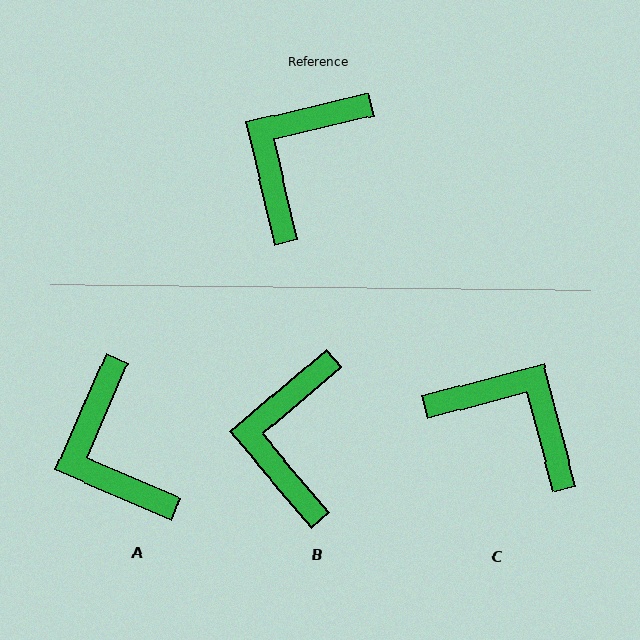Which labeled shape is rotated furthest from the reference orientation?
C, about 89 degrees away.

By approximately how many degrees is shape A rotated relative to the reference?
Approximately 53 degrees counter-clockwise.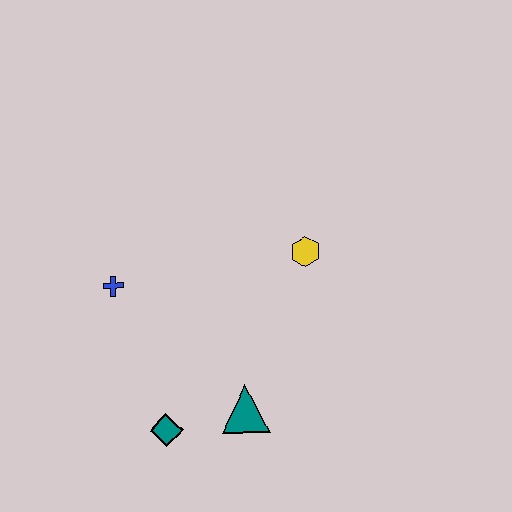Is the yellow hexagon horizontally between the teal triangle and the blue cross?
No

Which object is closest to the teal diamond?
The teal triangle is closest to the teal diamond.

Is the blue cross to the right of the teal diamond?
No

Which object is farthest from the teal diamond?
The yellow hexagon is farthest from the teal diamond.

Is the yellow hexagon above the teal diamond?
Yes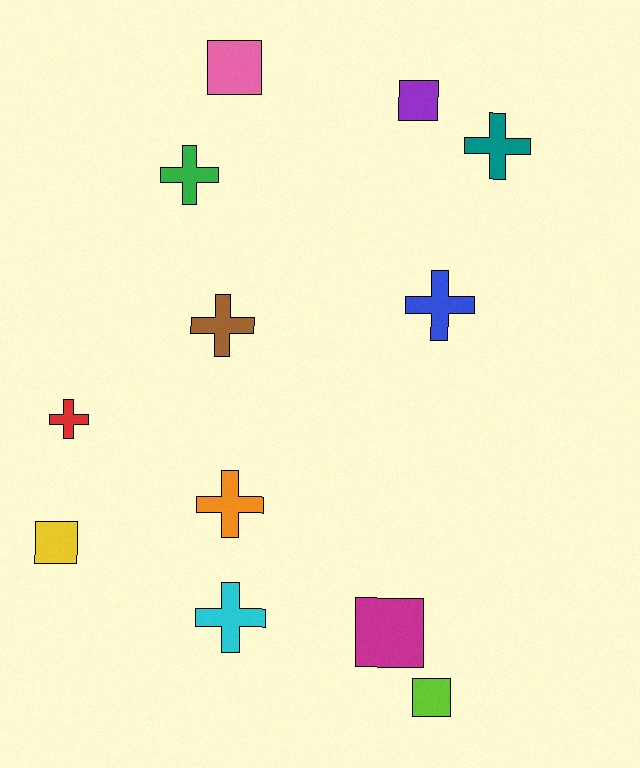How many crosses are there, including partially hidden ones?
There are 7 crosses.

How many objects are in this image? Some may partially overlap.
There are 12 objects.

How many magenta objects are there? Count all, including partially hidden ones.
There is 1 magenta object.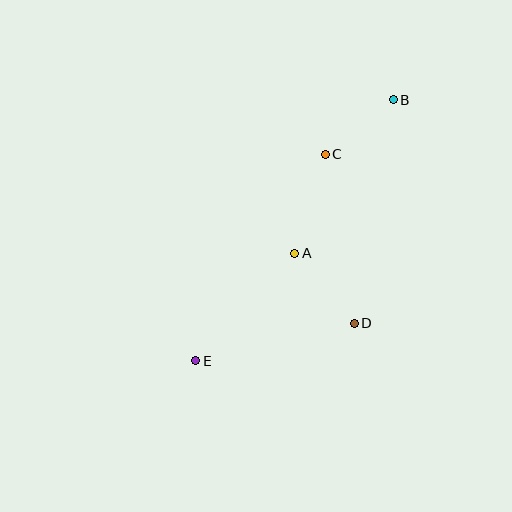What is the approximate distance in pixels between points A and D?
The distance between A and D is approximately 92 pixels.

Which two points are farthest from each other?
Points B and E are farthest from each other.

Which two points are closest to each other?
Points B and C are closest to each other.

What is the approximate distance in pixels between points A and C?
The distance between A and C is approximately 103 pixels.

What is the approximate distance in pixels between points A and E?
The distance between A and E is approximately 146 pixels.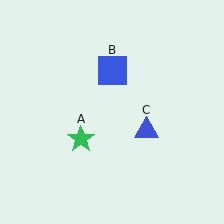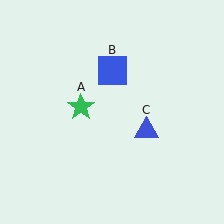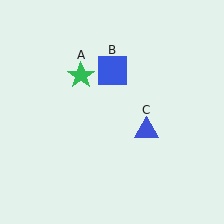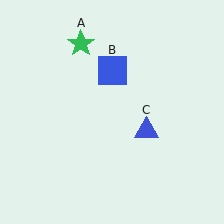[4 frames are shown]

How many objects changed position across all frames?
1 object changed position: green star (object A).